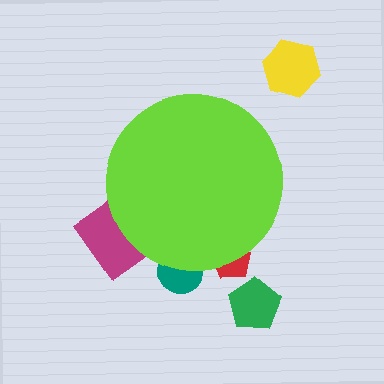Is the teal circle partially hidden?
Yes, the teal circle is partially hidden behind the lime circle.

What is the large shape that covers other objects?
A lime circle.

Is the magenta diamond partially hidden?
Yes, the magenta diamond is partially hidden behind the lime circle.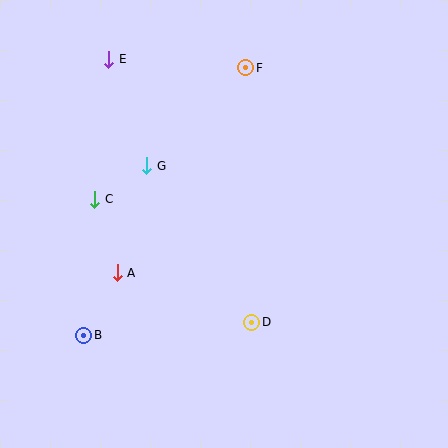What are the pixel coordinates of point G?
Point G is at (147, 166).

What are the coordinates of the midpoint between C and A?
The midpoint between C and A is at (106, 236).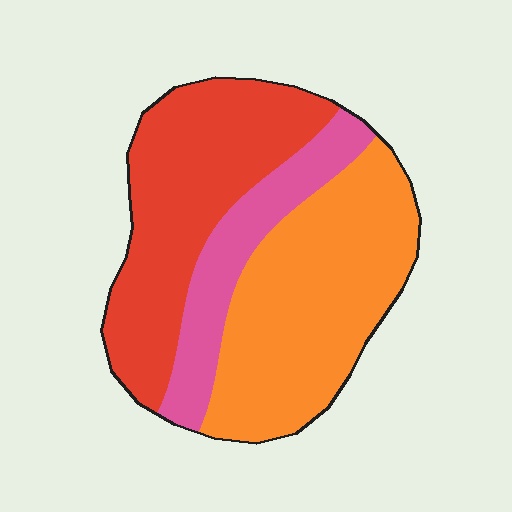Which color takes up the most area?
Orange, at roughly 45%.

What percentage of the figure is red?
Red covers roughly 40% of the figure.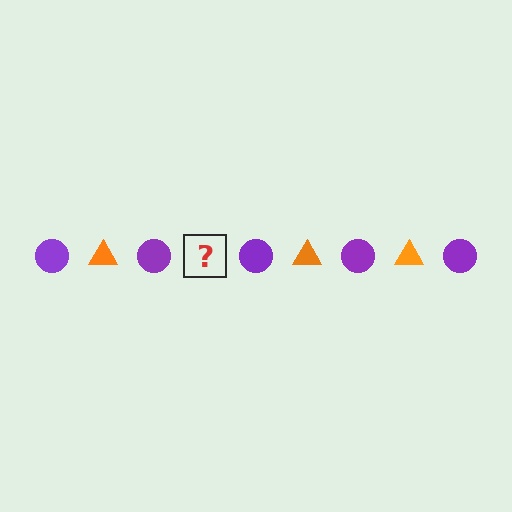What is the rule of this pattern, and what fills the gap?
The rule is that the pattern alternates between purple circle and orange triangle. The gap should be filled with an orange triangle.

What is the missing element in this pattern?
The missing element is an orange triangle.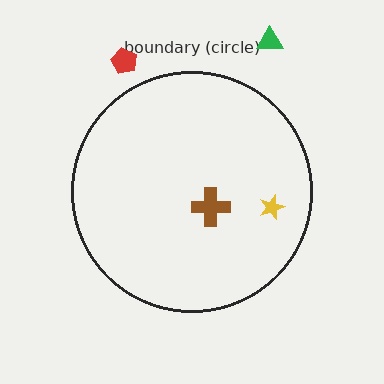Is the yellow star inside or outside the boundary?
Inside.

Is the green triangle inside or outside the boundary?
Outside.